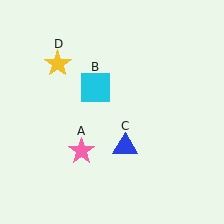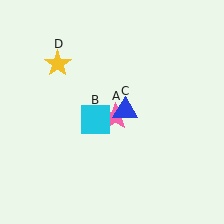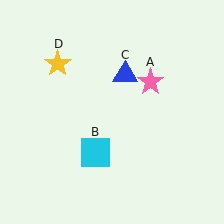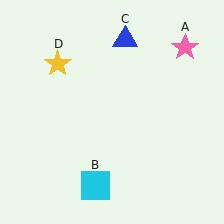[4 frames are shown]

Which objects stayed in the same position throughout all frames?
Yellow star (object D) remained stationary.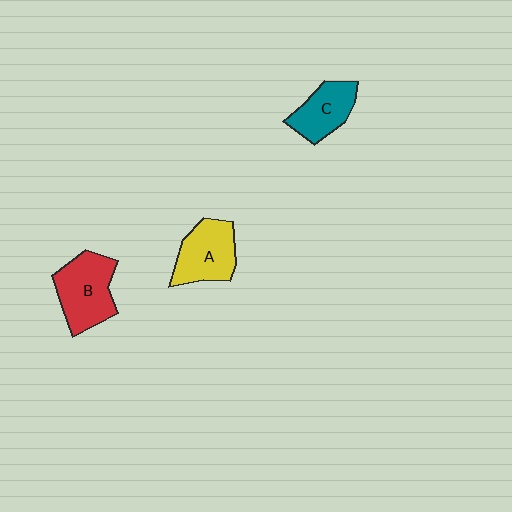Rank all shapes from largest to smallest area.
From largest to smallest: B (red), A (yellow), C (teal).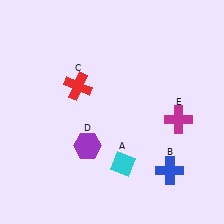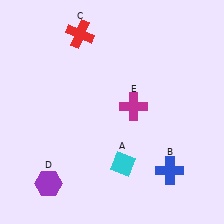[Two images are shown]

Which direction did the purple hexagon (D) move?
The purple hexagon (D) moved left.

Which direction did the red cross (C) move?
The red cross (C) moved up.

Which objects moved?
The objects that moved are: the red cross (C), the purple hexagon (D), the magenta cross (E).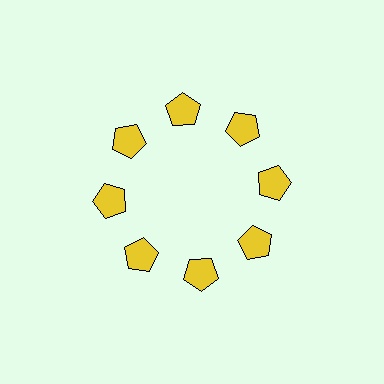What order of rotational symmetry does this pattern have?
This pattern has 8-fold rotational symmetry.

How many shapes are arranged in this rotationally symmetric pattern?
There are 8 shapes, arranged in 8 groups of 1.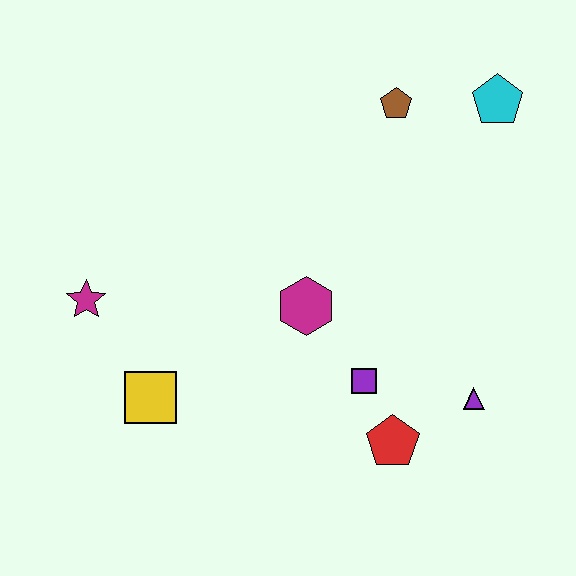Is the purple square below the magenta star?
Yes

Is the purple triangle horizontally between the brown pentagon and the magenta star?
No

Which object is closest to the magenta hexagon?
The purple square is closest to the magenta hexagon.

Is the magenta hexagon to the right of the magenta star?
Yes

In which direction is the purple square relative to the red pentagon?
The purple square is above the red pentagon.